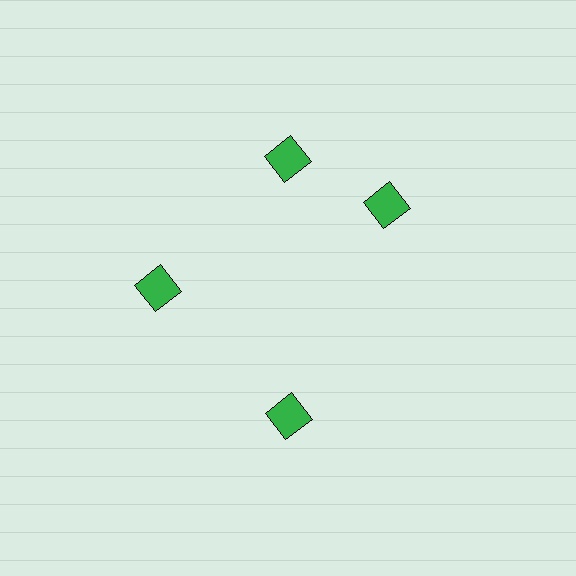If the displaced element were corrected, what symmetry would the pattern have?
It would have 4-fold rotational symmetry — the pattern would map onto itself every 90 degrees.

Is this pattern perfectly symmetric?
No. The 4 green diamonds are arranged in a ring, but one element near the 3 o'clock position is rotated out of alignment along the ring, breaking the 4-fold rotational symmetry.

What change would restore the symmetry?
The symmetry would be restored by rotating it back into even spacing with its neighbors so that all 4 diamonds sit at equal angles and equal distance from the center.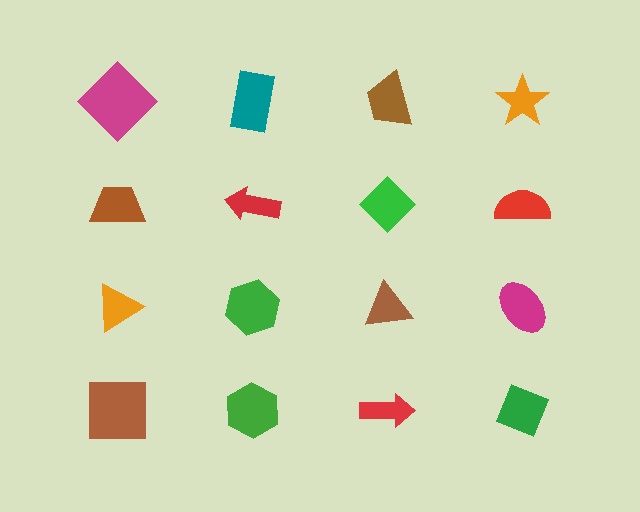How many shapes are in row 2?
4 shapes.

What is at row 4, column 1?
A brown square.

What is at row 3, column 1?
An orange triangle.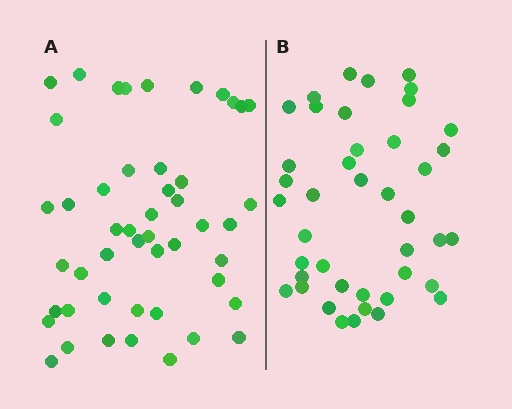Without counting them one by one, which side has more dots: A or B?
Region A (the left region) has more dots.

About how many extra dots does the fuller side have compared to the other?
Region A has about 6 more dots than region B.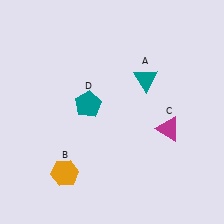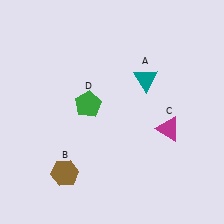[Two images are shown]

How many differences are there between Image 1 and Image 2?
There are 2 differences between the two images.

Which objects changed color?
B changed from orange to brown. D changed from teal to green.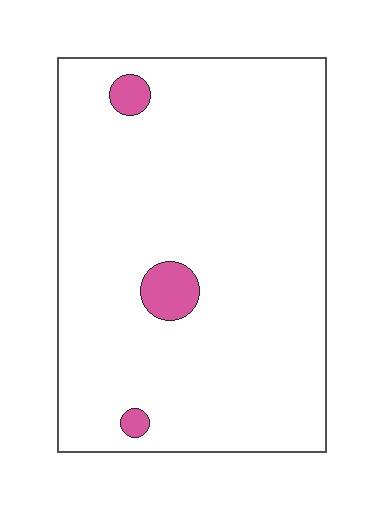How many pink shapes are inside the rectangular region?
3.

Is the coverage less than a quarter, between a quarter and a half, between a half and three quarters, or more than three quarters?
Less than a quarter.